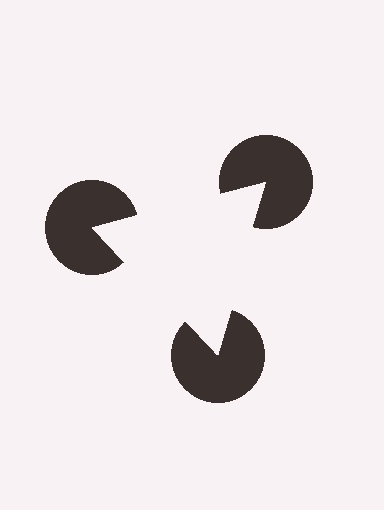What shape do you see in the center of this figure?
An illusory triangle — its edges are inferred from the aligned wedge cuts in the pac-man discs, not physically drawn.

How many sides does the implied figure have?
3 sides.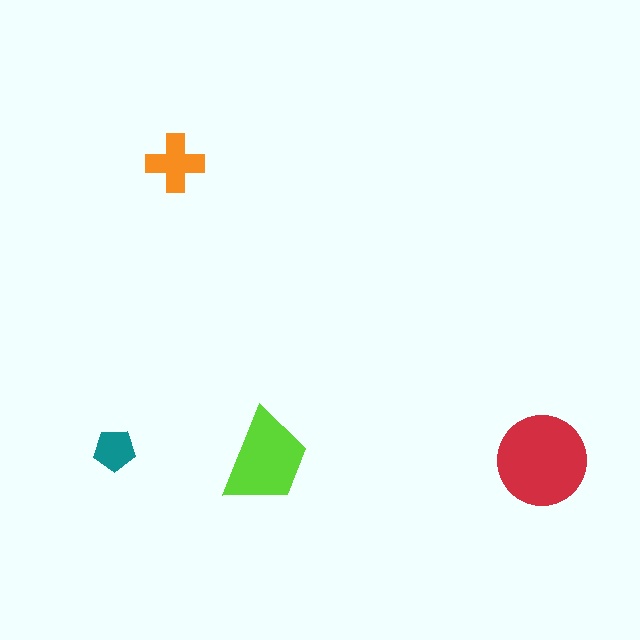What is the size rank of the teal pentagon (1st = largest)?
4th.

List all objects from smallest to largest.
The teal pentagon, the orange cross, the lime trapezoid, the red circle.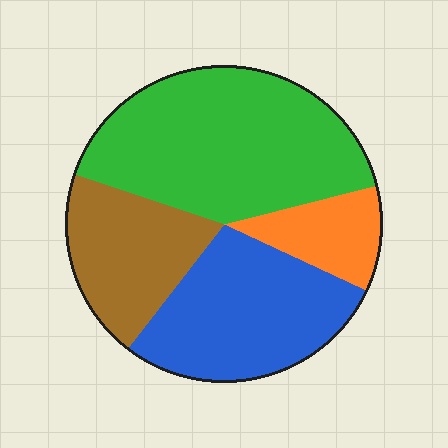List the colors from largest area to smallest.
From largest to smallest: green, blue, brown, orange.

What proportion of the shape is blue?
Blue takes up about one quarter (1/4) of the shape.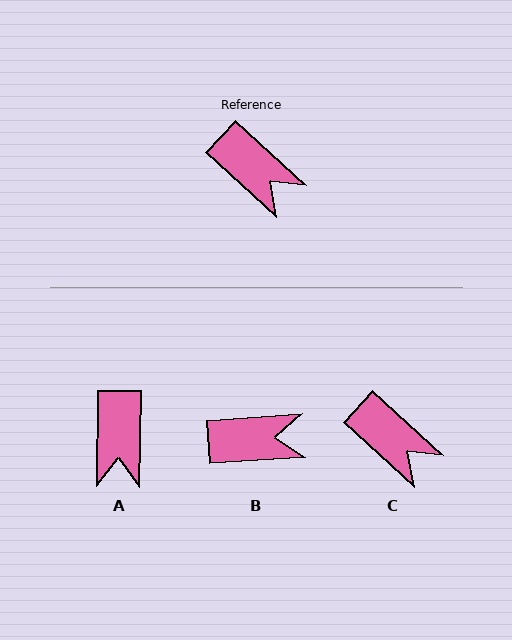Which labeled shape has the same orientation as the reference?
C.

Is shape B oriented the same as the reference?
No, it is off by about 47 degrees.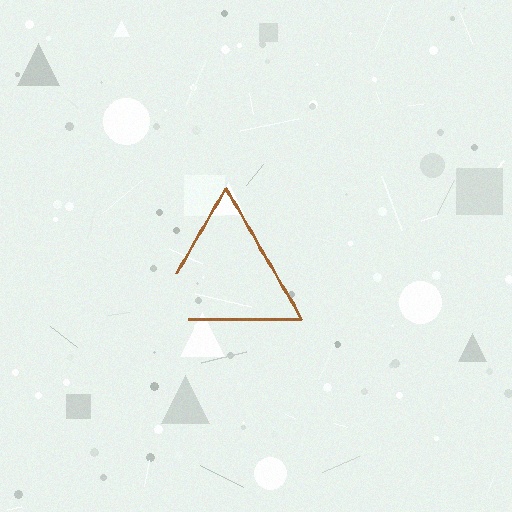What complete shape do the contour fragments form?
The contour fragments form a triangle.